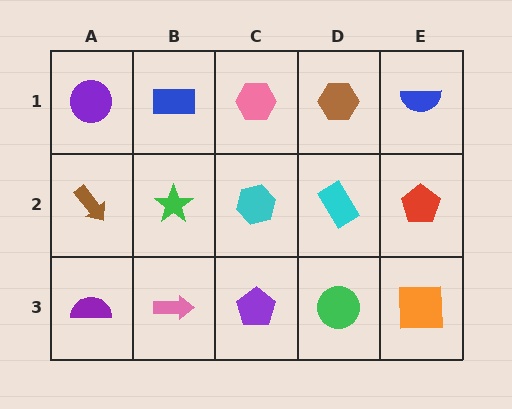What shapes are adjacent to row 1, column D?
A cyan rectangle (row 2, column D), a pink hexagon (row 1, column C), a blue semicircle (row 1, column E).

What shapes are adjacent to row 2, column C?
A pink hexagon (row 1, column C), a purple pentagon (row 3, column C), a green star (row 2, column B), a cyan rectangle (row 2, column D).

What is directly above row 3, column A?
A brown arrow.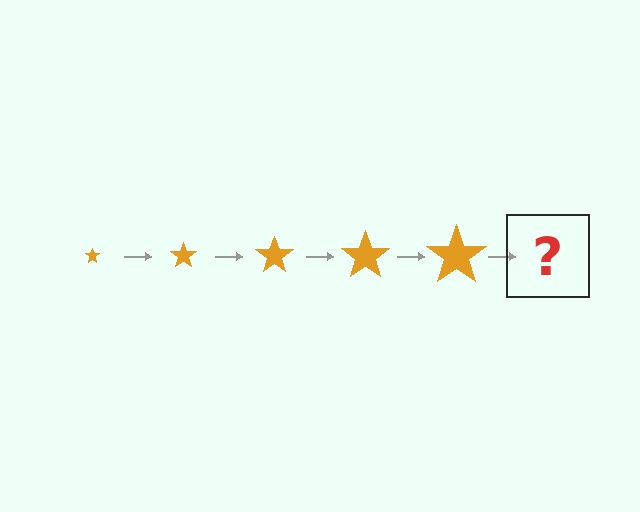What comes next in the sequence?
The next element should be an orange star, larger than the previous one.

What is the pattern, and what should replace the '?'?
The pattern is that the star gets progressively larger each step. The '?' should be an orange star, larger than the previous one.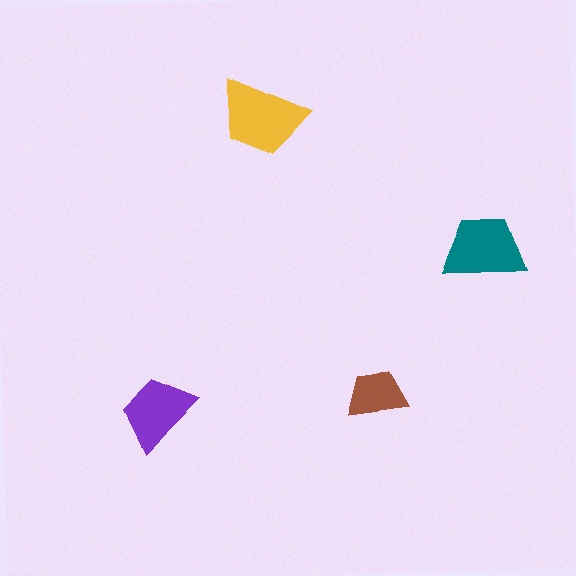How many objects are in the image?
There are 4 objects in the image.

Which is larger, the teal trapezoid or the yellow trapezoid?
The yellow one.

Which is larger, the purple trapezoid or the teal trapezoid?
The teal one.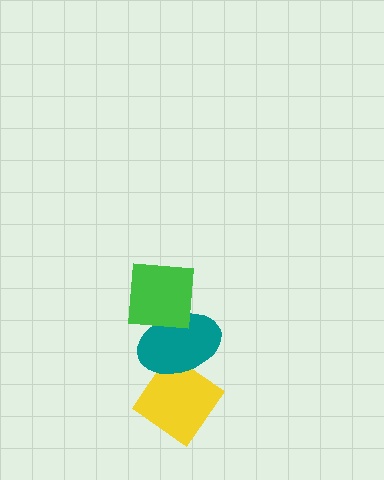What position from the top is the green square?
The green square is 1st from the top.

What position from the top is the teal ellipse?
The teal ellipse is 2nd from the top.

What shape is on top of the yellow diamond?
The teal ellipse is on top of the yellow diamond.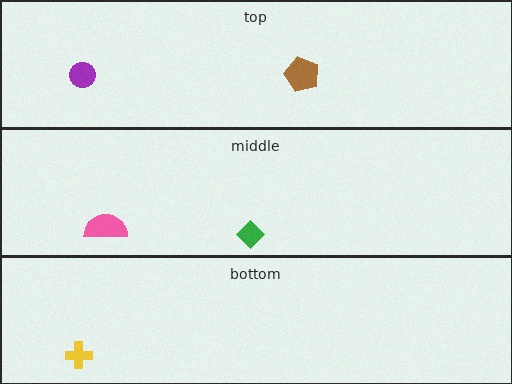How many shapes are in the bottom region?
1.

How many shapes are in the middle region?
2.